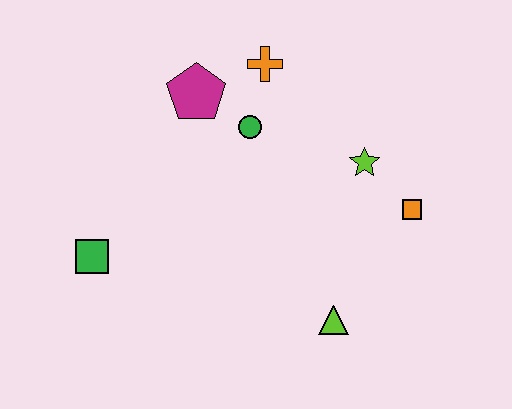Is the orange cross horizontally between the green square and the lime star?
Yes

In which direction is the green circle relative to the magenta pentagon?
The green circle is to the right of the magenta pentagon.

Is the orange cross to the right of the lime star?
No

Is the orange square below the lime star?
Yes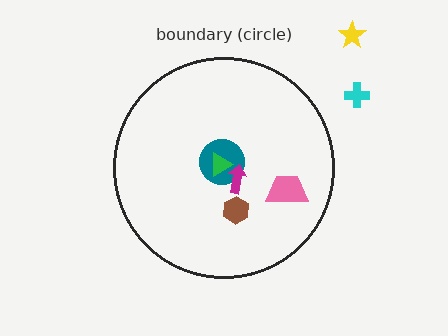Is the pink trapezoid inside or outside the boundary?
Inside.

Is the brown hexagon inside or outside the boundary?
Inside.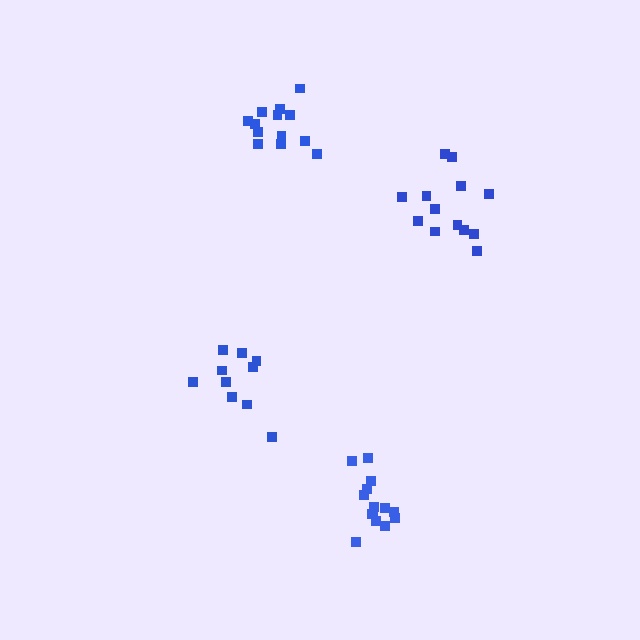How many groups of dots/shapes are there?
There are 4 groups.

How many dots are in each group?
Group 1: 13 dots, Group 2: 10 dots, Group 3: 14 dots, Group 4: 13 dots (50 total).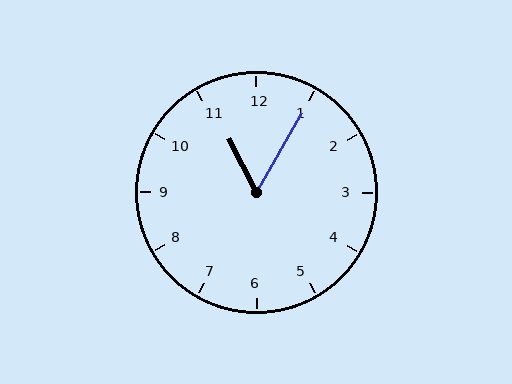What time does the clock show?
11:05.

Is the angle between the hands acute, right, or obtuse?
It is acute.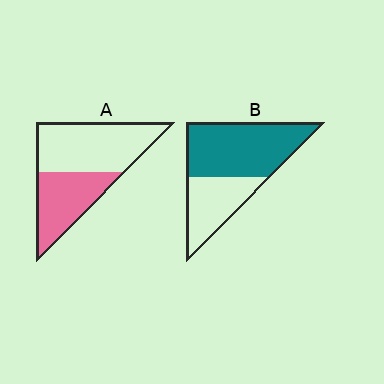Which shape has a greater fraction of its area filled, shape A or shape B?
Shape B.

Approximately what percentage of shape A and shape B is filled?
A is approximately 40% and B is approximately 65%.